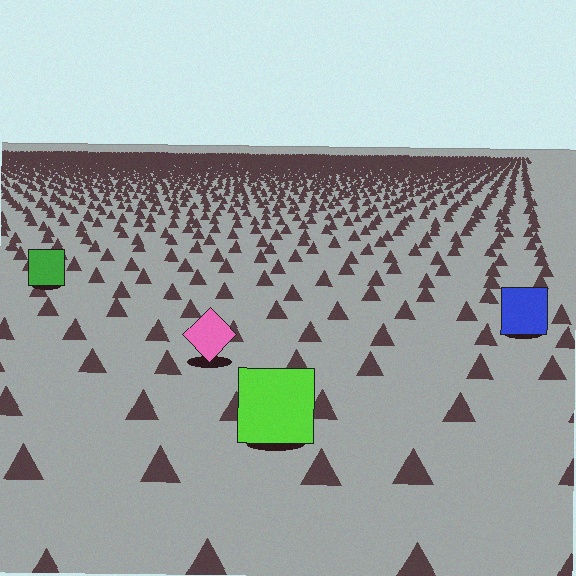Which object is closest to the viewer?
The lime square is closest. The texture marks near it are larger and more spread out.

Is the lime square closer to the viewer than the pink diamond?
Yes. The lime square is closer — you can tell from the texture gradient: the ground texture is coarser near it.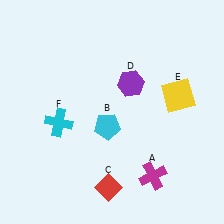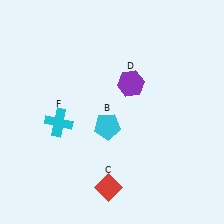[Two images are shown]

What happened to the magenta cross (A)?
The magenta cross (A) was removed in Image 2. It was in the bottom-right area of Image 1.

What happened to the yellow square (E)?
The yellow square (E) was removed in Image 2. It was in the top-right area of Image 1.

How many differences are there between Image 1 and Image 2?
There are 2 differences between the two images.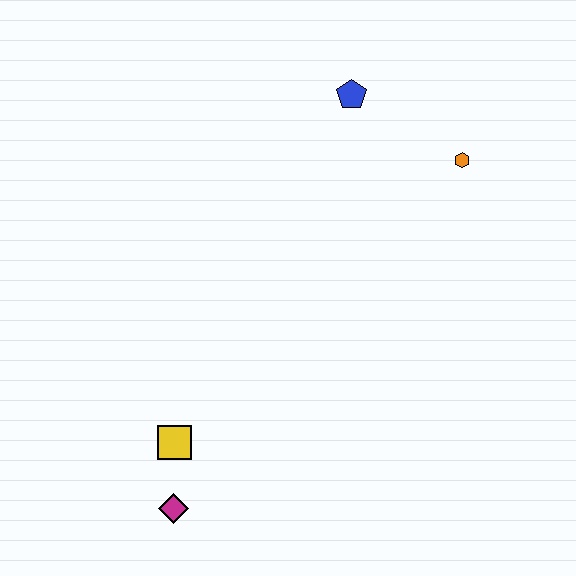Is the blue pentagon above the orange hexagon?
Yes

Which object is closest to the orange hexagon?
The blue pentagon is closest to the orange hexagon.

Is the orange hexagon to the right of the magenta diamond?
Yes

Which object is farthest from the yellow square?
The orange hexagon is farthest from the yellow square.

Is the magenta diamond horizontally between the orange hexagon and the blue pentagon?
No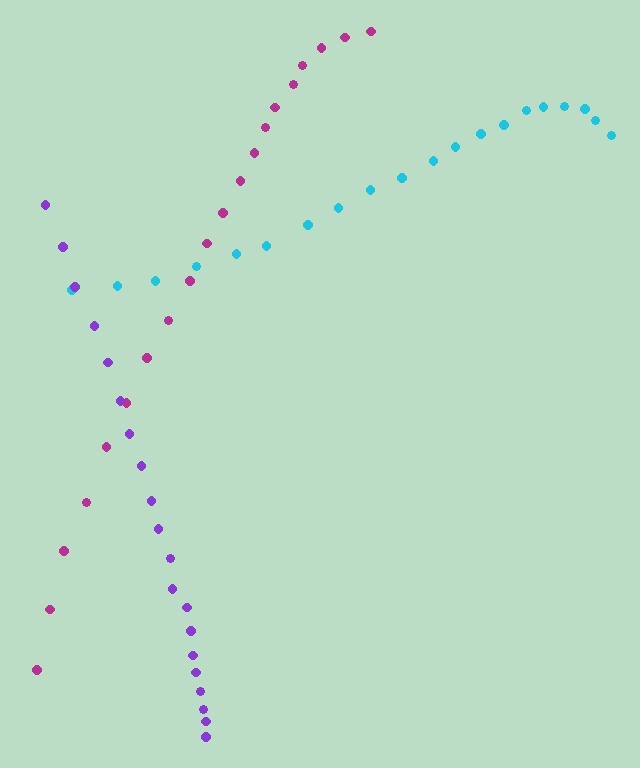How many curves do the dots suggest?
There are 3 distinct paths.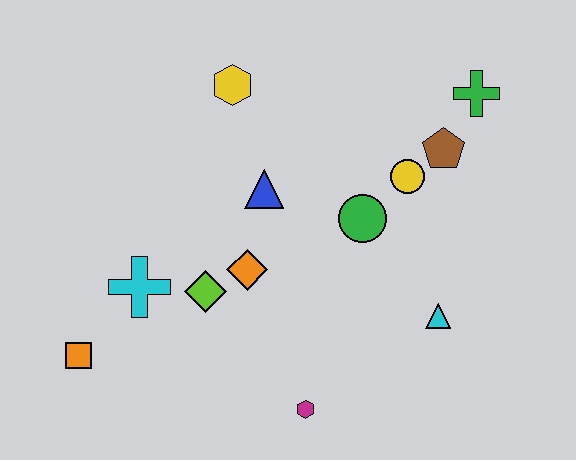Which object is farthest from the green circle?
The orange square is farthest from the green circle.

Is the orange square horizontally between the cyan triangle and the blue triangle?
No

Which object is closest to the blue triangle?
The orange diamond is closest to the blue triangle.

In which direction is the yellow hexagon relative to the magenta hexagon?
The yellow hexagon is above the magenta hexagon.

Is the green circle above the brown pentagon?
No